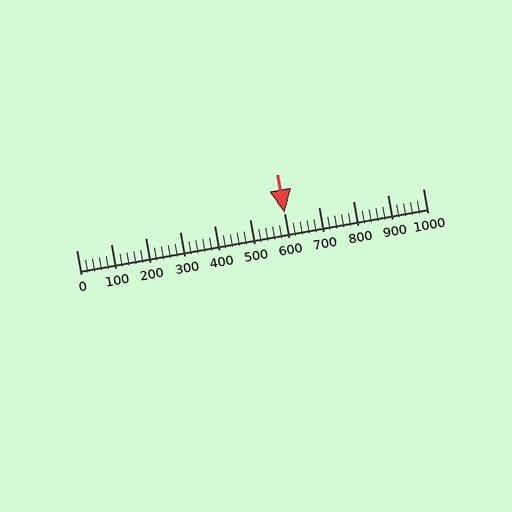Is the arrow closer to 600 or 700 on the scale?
The arrow is closer to 600.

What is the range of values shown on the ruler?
The ruler shows values from 0 to 1000.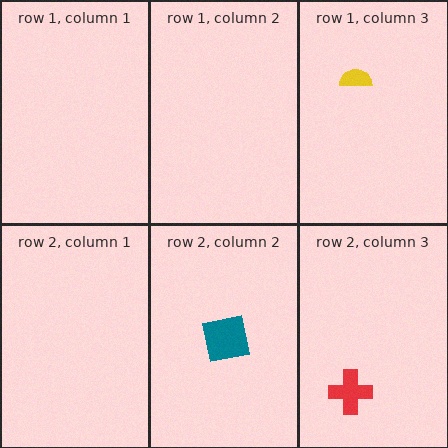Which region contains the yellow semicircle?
The row 1, column 3 region.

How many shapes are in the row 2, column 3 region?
1.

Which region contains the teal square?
The row 2, column 2 region.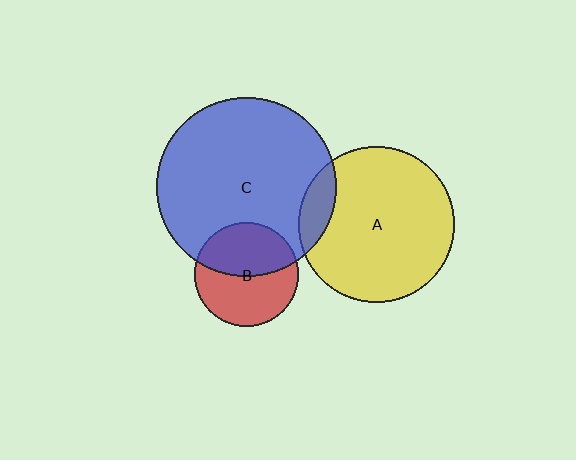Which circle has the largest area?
Circle C (blue).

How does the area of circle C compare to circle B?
Approximately 3.0 times.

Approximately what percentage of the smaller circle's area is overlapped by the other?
Approximately 10%.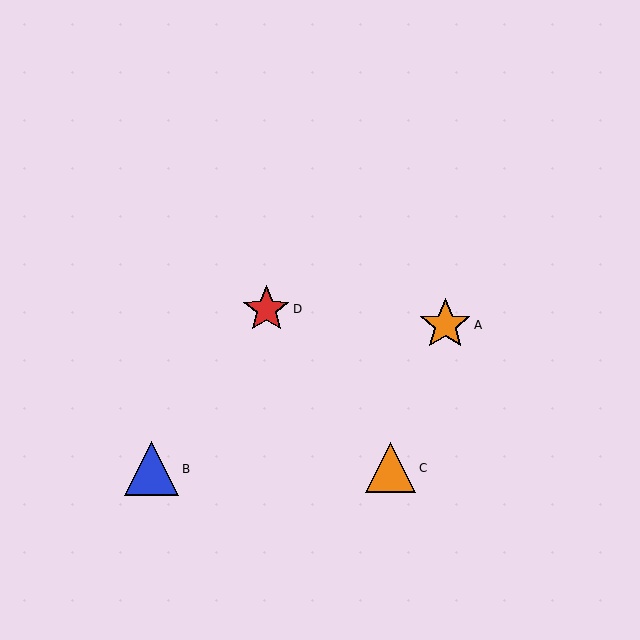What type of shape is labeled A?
Shape A is an orange star.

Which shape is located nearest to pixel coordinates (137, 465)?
The blue triangle (labeled B) at (152, 469) is nearest to that location.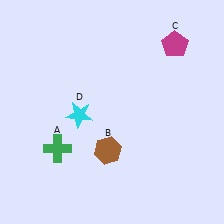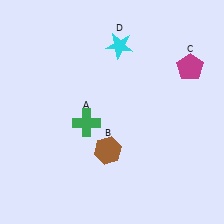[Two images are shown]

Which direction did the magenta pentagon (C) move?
The magenta pentagon (C) moved down.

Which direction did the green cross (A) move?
The green cross (A) moved right.